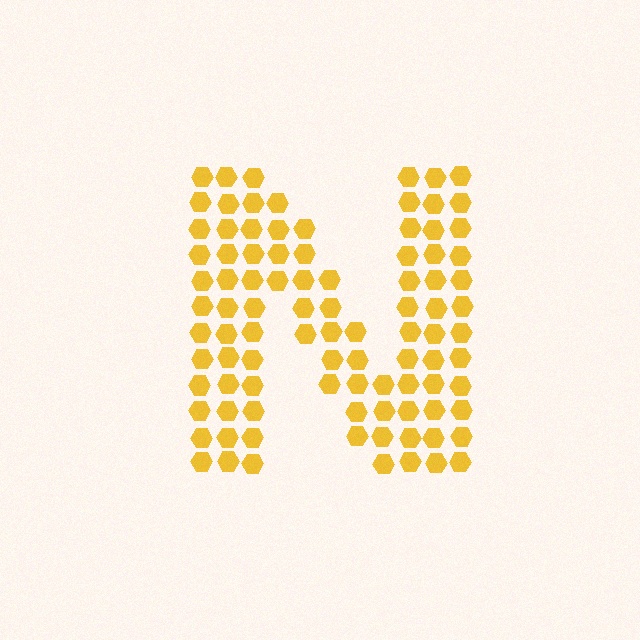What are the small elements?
The small elements are hexagons.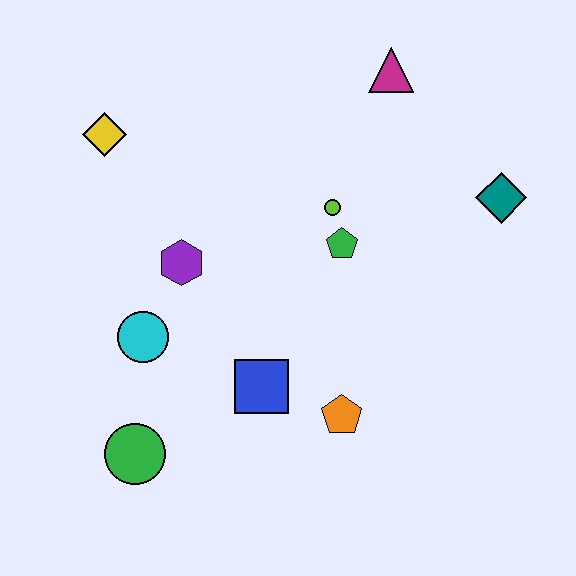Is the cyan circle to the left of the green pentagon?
Yes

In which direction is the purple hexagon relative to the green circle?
The purple hexagon is above the green circle.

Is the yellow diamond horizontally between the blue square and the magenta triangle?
No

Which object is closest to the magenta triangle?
The lime circle is closest to the magenta triangle.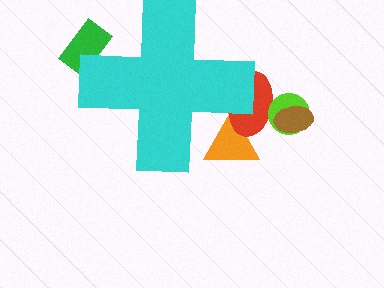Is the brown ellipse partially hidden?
No, the brown ellipse is fully visible.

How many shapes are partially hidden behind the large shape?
3 shapes are partially hidden.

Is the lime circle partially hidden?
No, the lime circle is fully visible.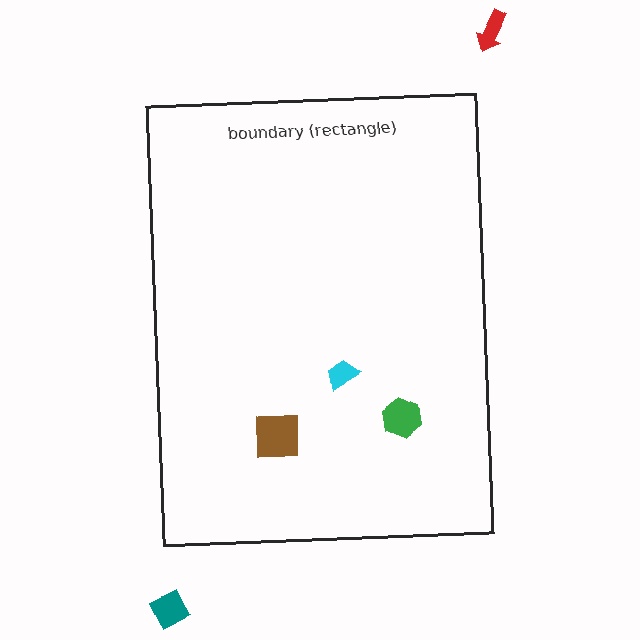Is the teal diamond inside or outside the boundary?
Outside.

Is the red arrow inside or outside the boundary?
Outside.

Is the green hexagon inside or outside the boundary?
Inside.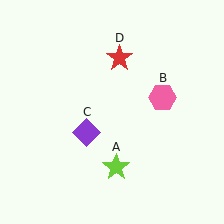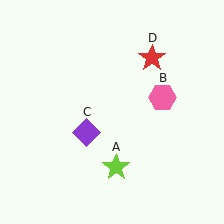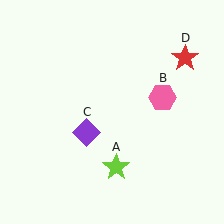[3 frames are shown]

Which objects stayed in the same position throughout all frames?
Lime star (object A) and pink hexagon (object B) and purple diamond (object C) remained stationary.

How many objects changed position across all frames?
1 object changed position: red star (object D).